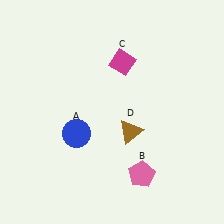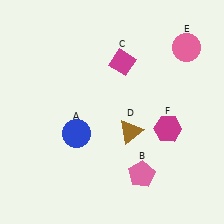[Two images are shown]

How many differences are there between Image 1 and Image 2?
There are 2 differences between the two images.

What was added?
A pink circle (E), a magenta hexagon (F) were added in Image 2.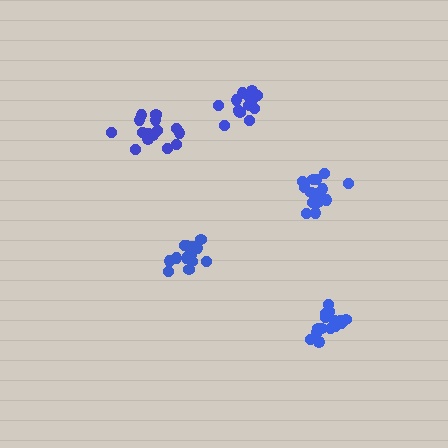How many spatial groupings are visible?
There are 5 spatial groupings.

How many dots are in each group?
Group 1: 15 dots, Group 2: 15 dots, Group 3: 16 dots, Group 4: 14 dots, Group 5: 15 dots (75 total).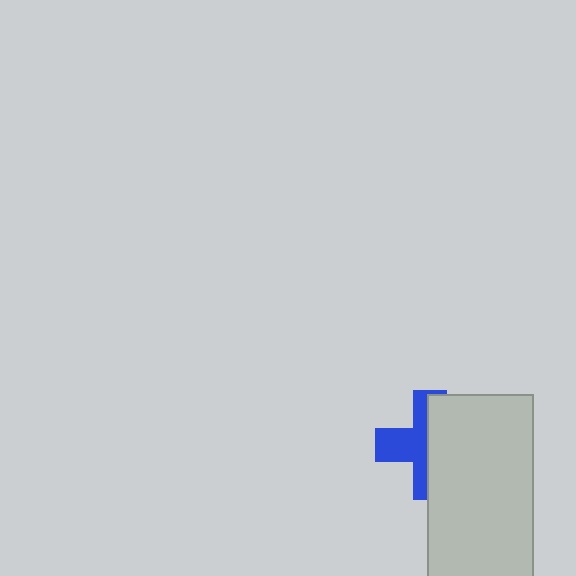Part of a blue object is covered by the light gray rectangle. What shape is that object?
It is a cross.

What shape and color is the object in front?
The object in front is a light gray rectangle.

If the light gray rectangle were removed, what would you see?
You would see the complete blue cross.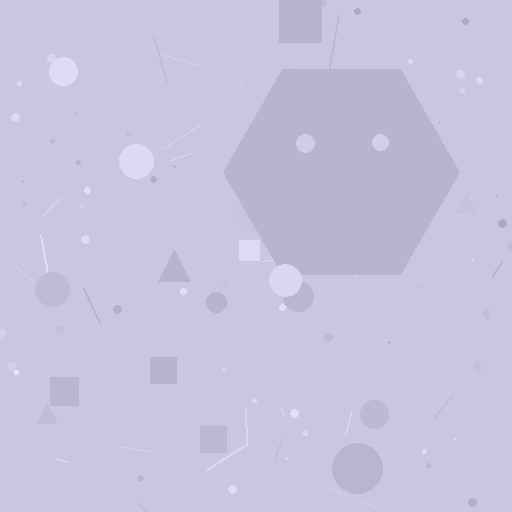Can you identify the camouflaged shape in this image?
The camouflaged shape is a hexagon.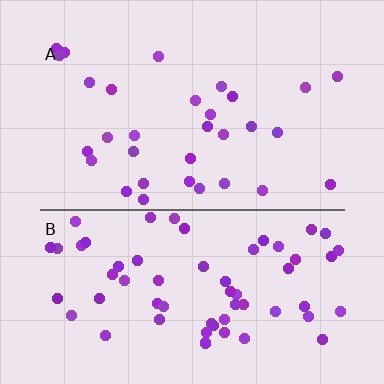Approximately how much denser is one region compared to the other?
Approximately 2.0× — region B over region A.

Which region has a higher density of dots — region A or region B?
B (the bottom).